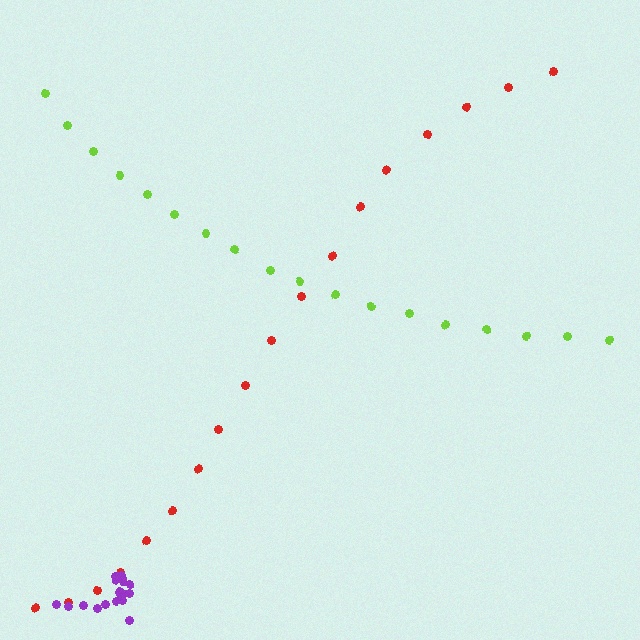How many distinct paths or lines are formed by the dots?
There are 3 distinct paths.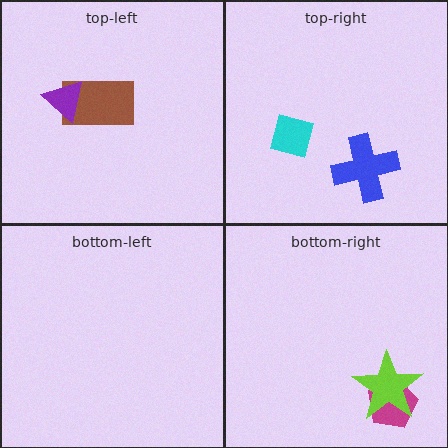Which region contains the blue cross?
The top-right region.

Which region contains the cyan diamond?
The top-right region.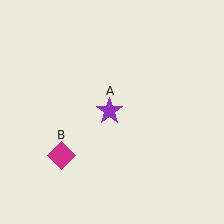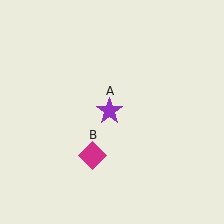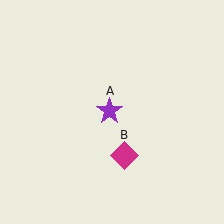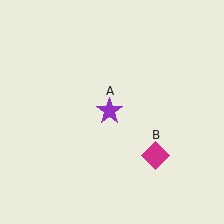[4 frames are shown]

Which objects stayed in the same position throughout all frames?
Purple star (object A) remained stationary.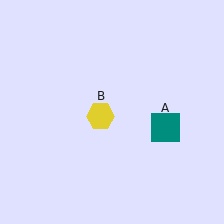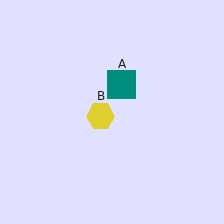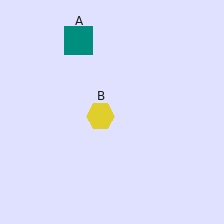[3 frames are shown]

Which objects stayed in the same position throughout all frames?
Yellow hexagon (object B) remained stationary.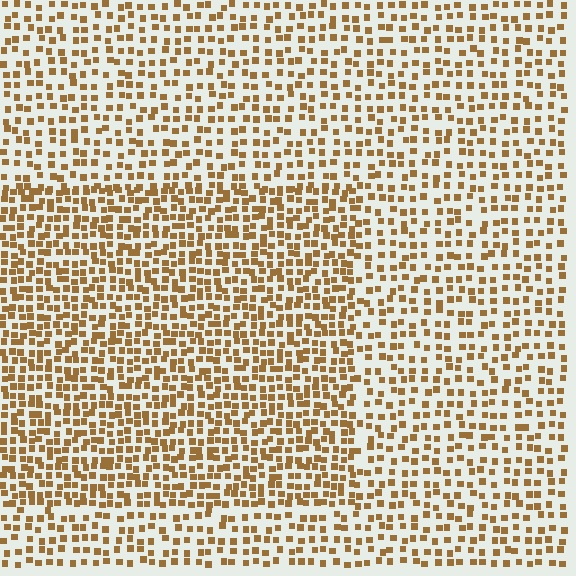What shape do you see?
I see a rectangle.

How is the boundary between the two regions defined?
The boundary is defined by a change in element density (approximately 1.6x ratio). All elements are the same color, size, and shape.